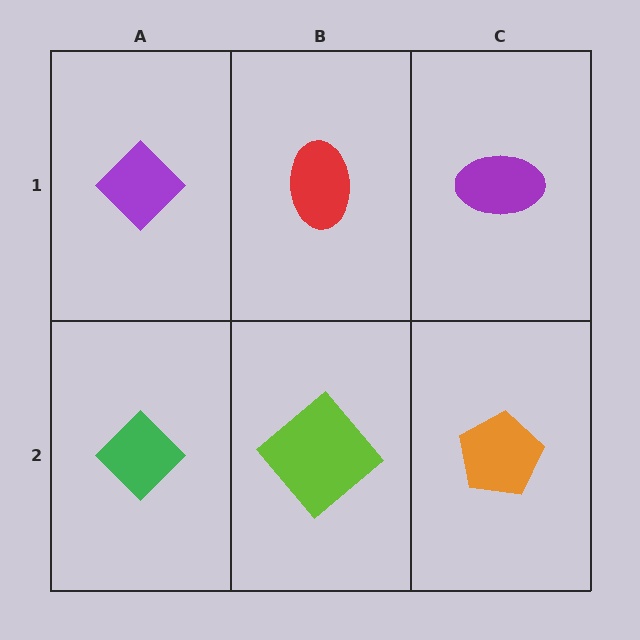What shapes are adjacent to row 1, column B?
A lime diamond (row 2, column B), a purple diamond (row 1, column A), a purple ellipse (row 1, column C).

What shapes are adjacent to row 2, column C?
A purple ellipse (row 1, column C), a lime diamond (row 2, column B).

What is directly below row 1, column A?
A green diamond.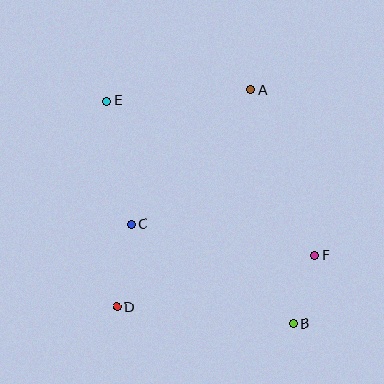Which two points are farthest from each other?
Points B and E are farthest from each other.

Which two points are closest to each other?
Points B and F are closest to each other.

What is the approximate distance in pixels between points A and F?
The distance between A and F is approximately 178 pixels.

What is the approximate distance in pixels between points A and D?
The distance between A and D is approximately 255 pixels.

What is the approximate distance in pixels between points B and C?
The distance between B and C is approximately 190 pixels.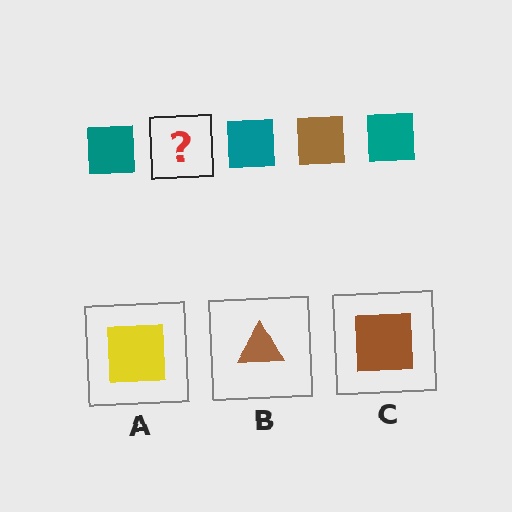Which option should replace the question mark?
Option C.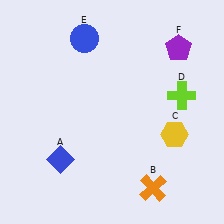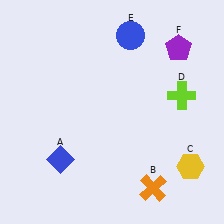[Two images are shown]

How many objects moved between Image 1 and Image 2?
2 objects moved between the two images.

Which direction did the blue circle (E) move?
The blue circle (E) moved right.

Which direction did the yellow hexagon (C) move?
The yellow hexagon (C) moved down.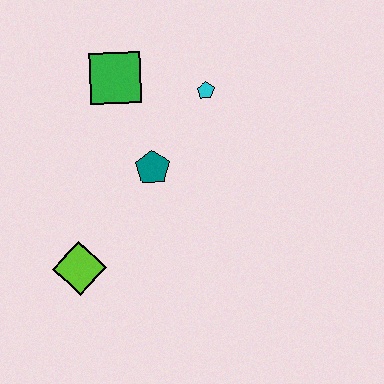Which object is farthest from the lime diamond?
The cyan pentagon is farthest from the lime diamond.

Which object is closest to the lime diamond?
The teal pentagon is closest to the lime diamond.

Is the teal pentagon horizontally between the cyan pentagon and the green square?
Yes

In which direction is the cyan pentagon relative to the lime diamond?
The cyan pentagon is above the lime diamond.